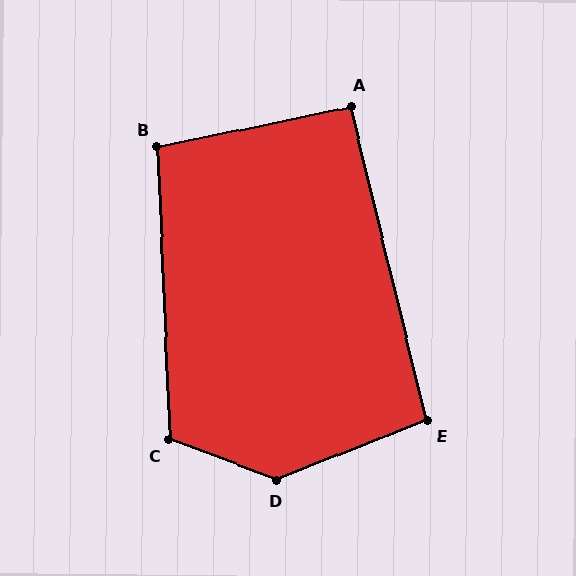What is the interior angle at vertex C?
Approximately 113 degrees (obtuse).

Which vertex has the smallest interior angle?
A, at approximately 92 degrees.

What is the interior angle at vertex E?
Approximately 98 degrees (obtuse).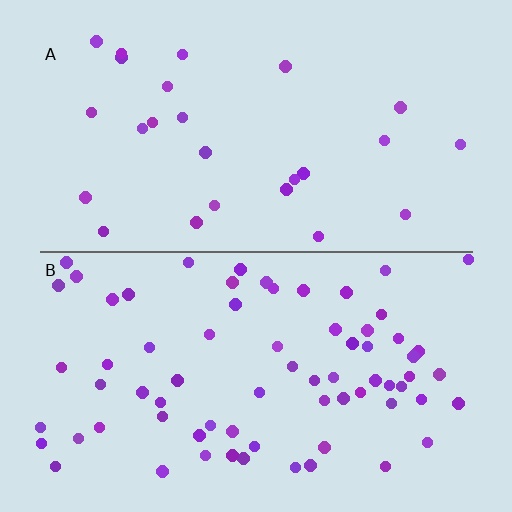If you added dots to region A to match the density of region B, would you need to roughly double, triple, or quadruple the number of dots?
Approximately triple.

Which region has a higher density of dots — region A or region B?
B (the bottom).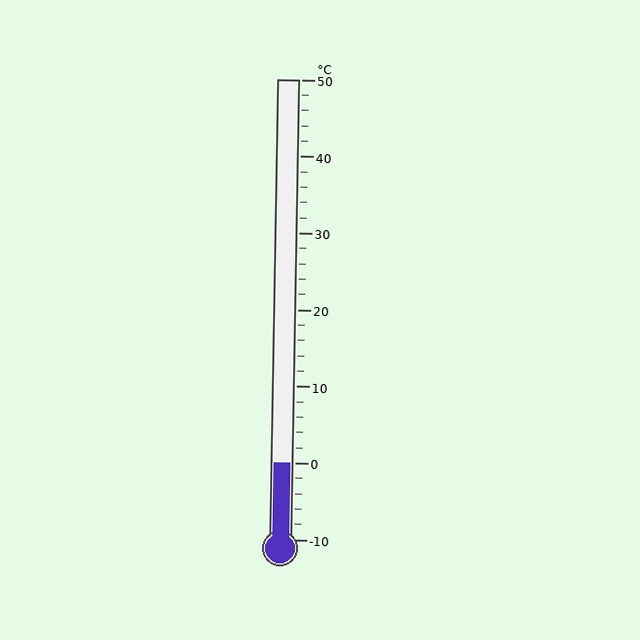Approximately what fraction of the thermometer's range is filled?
The thermometer is filled to approximately 15% of its range.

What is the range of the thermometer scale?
The thermometer scale ranges from -10°C to 50°C.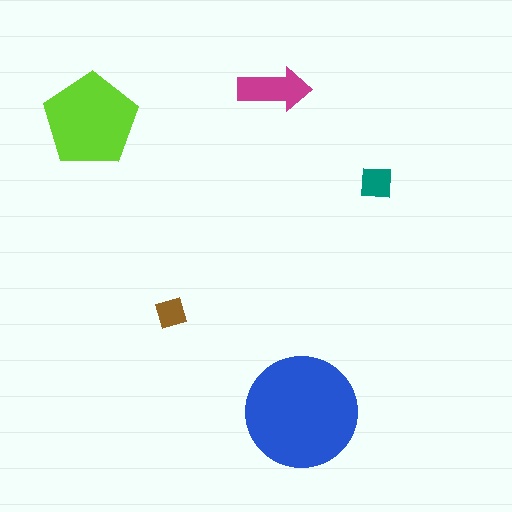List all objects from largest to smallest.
The blue circle, the lime pentagon, the magenta arrow, the teal square, the brown diamond.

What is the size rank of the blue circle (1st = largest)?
1st.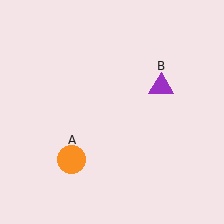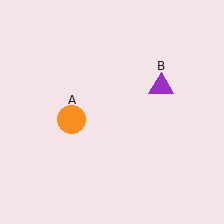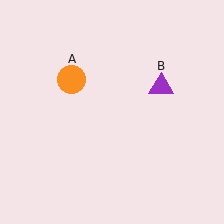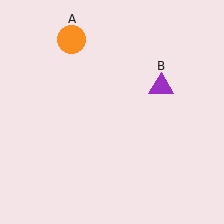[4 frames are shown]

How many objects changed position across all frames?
1 object changed position: orange circle (object A).